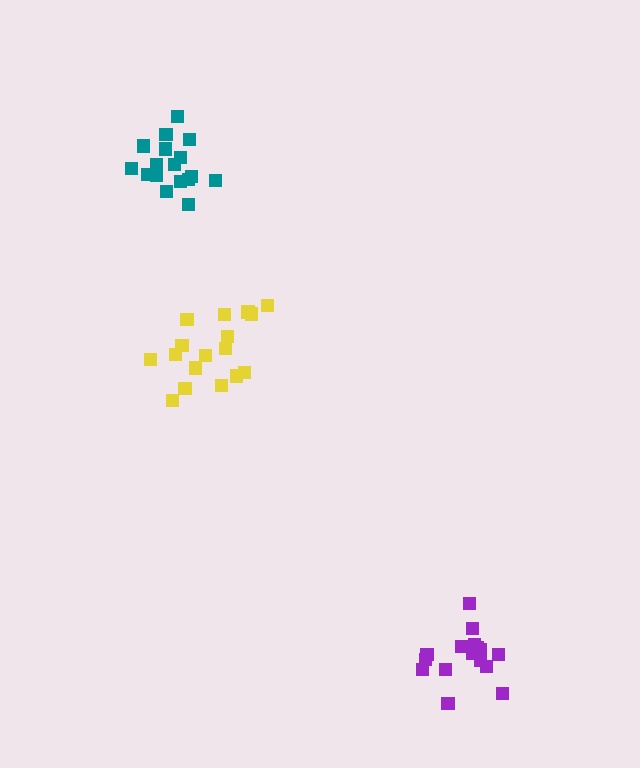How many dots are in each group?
Group 1: 17 dots, Group 2: 17 dots, Group 3: 17 dots (51 total).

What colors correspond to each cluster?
The clusters are colored: purple, yellow, teal.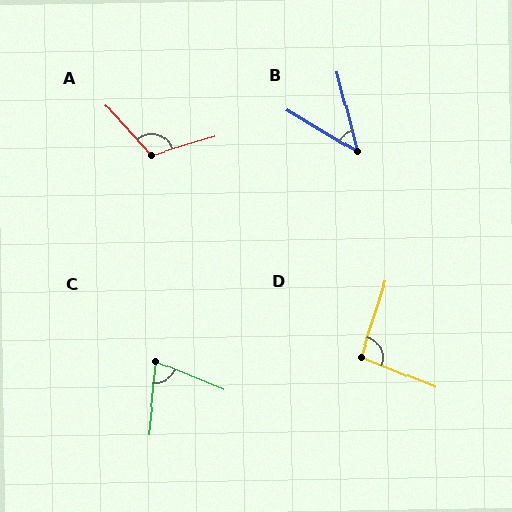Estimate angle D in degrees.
Approximately 94 degrees.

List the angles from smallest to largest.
B (45°), C (73°), D (94°), A (116°).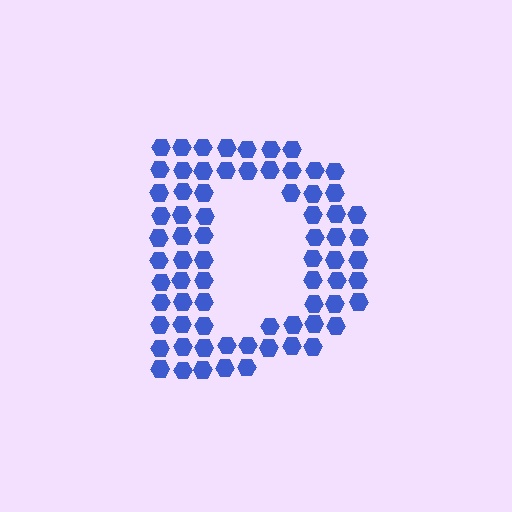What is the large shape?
The large shape is the letter D.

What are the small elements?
The small elements are hexagons.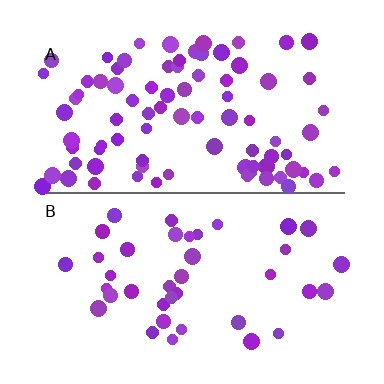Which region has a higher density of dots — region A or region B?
A (the top).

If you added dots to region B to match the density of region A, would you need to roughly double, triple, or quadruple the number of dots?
Approximately double.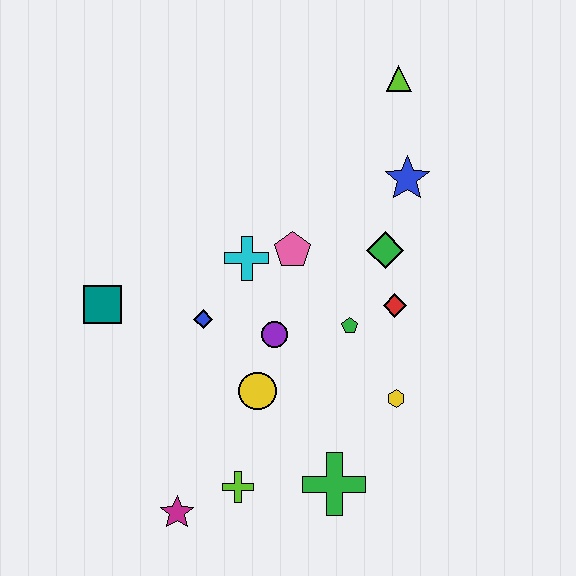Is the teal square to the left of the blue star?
Yes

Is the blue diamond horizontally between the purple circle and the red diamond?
No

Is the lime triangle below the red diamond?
No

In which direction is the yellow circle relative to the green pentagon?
The yellow circle is to the left of the green pentagon.